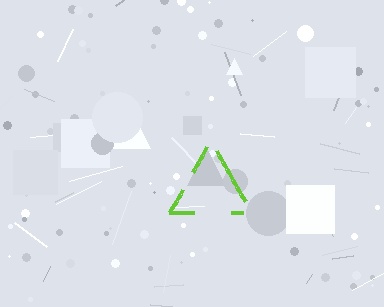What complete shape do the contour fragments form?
The contour fragments form a triangle.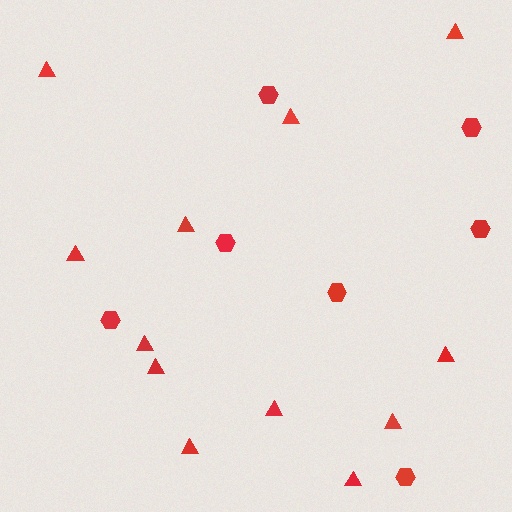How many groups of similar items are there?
There are 2 groups: one group of hexagons (7) and one group of triangles (12).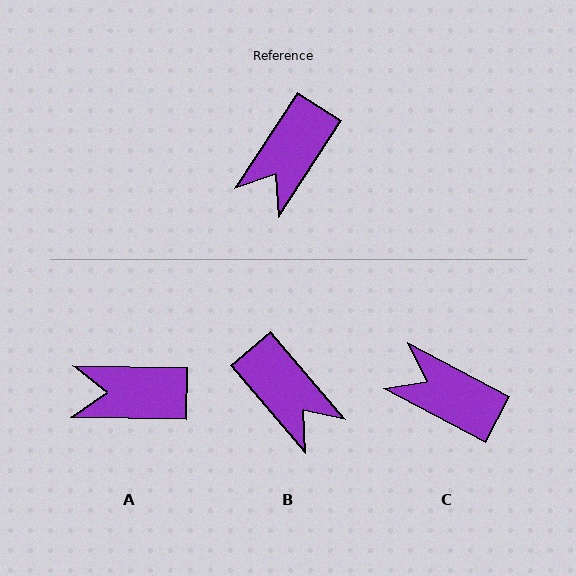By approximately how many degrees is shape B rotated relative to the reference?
Approximately 74 degrees counter-clockwise.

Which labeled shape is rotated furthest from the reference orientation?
C, about 85 degrees away.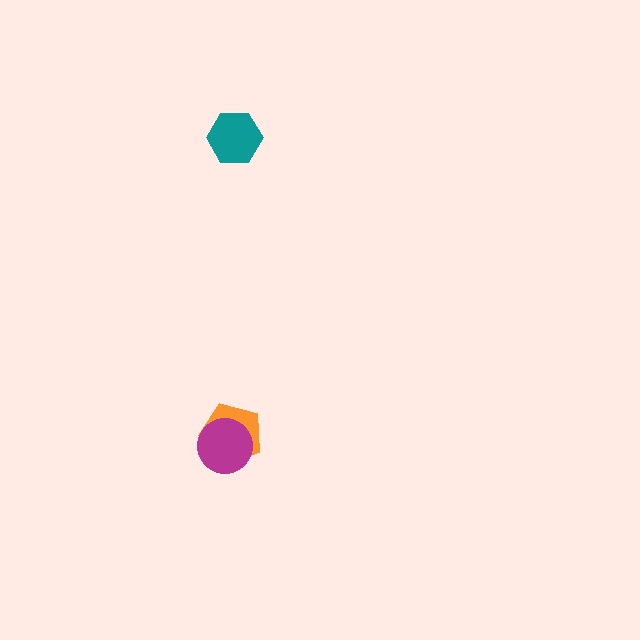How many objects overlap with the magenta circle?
1 object overlaps with the magenta circle.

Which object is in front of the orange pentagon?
The magenta circle is in front of the orange pentagon.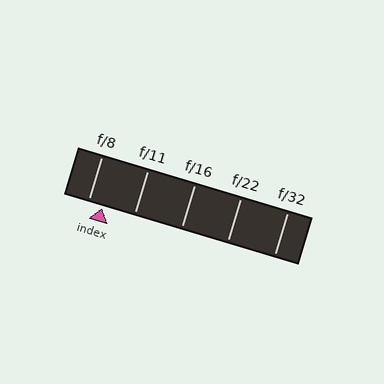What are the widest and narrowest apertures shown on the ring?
The widest aperture shown is f/8 and the narrowest is f/32.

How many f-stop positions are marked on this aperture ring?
There are 5 f-stop positions marked.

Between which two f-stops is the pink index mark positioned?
The index mark is between f/8 and f/11.